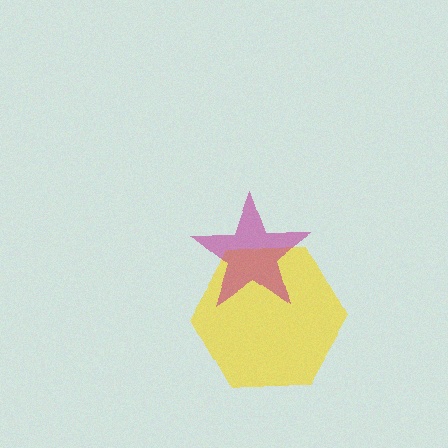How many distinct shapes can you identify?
There are 2 distinct shapes: a yellow hexagon, a magenta star.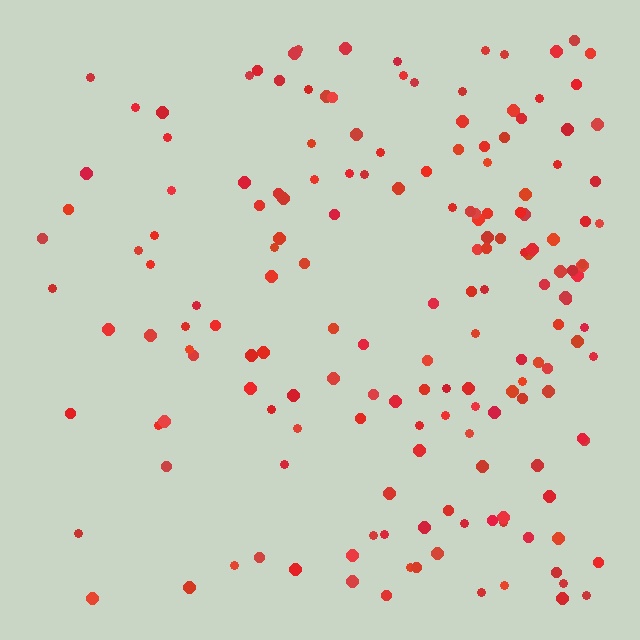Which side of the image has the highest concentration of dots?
The right.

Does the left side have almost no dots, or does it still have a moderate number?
Still a moderate number, just noticeably fewer than the right.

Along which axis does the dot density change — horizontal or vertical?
Horizontal.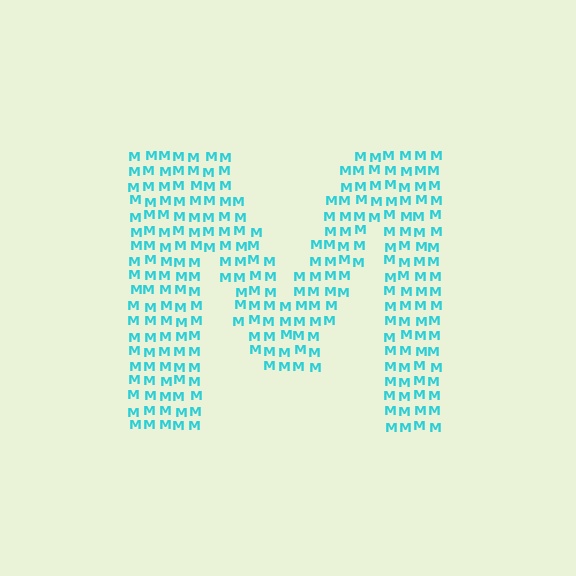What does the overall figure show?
The overall figure shows the letter M.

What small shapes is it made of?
It is made of small letter M's.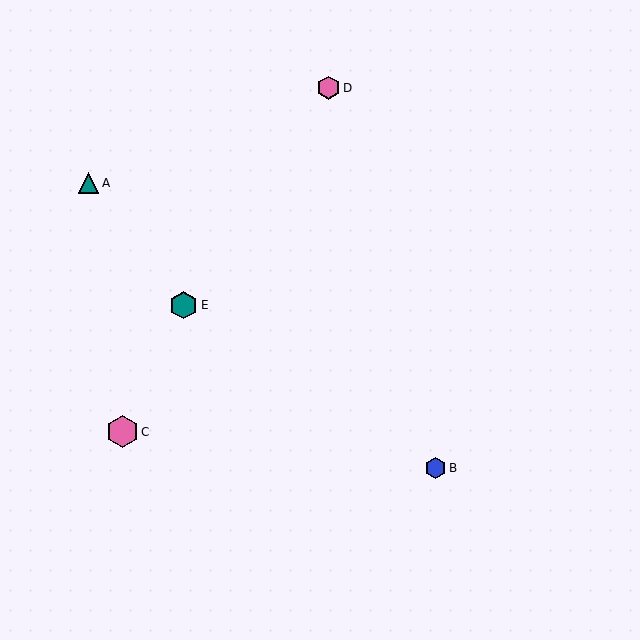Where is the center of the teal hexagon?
The center of the teal hexagon is at (184, 305).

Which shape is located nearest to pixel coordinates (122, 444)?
The pink hexagon (labeled C) at (122, 432) is nearest to that location.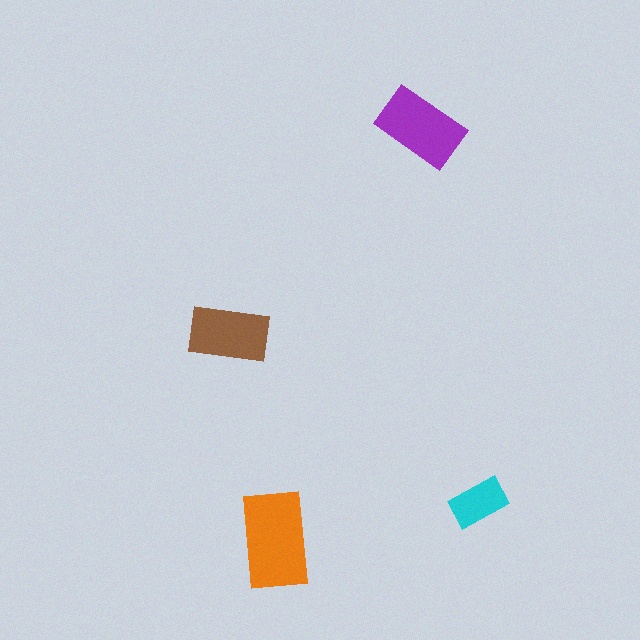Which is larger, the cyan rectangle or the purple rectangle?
The purple one.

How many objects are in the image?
There are 4 objects in the image.